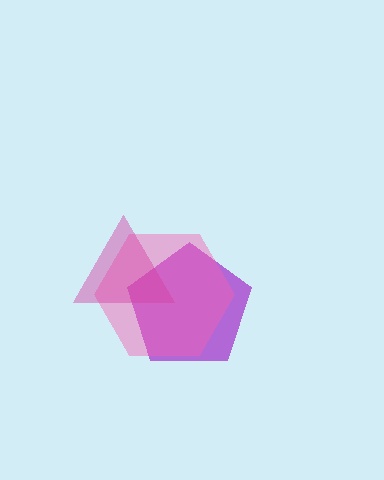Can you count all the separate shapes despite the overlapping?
Yes, there are 3 separate shapes.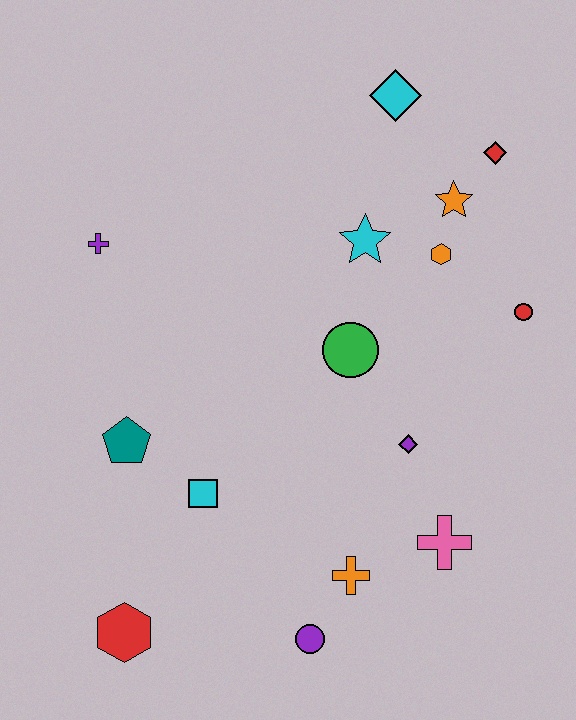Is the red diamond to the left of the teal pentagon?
No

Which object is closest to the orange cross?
The purple circle is closest to the orange cross.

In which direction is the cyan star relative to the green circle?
The cyan star is above the green circle.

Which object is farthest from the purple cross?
The pink cross is farthest from the purple cross.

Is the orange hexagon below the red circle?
No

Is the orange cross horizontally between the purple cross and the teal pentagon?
No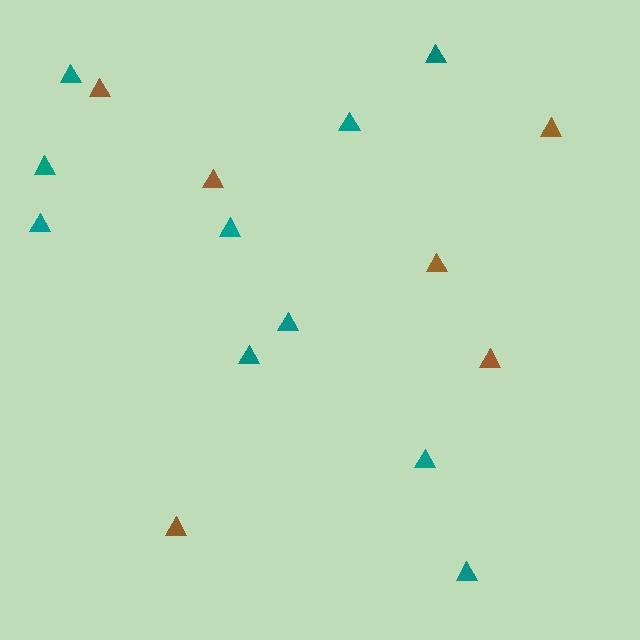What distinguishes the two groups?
There are 2 groups: one group of brown triangles (6) and one group of teal triangles (10).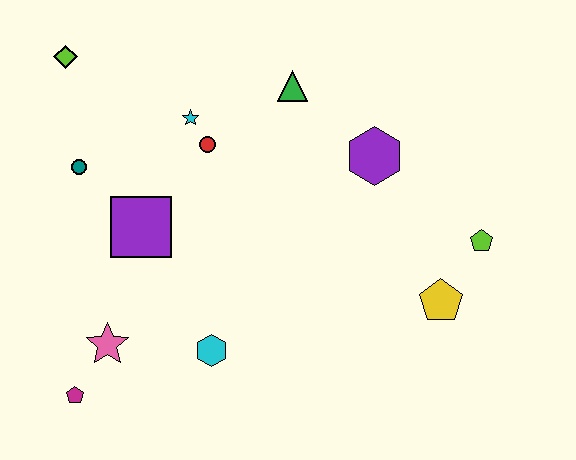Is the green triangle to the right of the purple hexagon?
No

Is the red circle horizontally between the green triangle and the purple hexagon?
No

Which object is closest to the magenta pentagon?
The pink star is closest to the magenta pentagon.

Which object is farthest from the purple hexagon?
The magenta pentagon is farthest from the purple hexagon.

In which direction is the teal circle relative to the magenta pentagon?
The teal circle is above the magenta pentagon.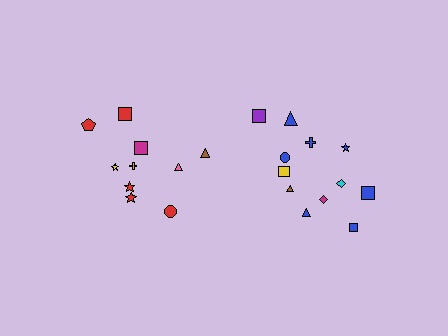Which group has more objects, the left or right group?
The right group.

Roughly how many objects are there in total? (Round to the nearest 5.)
Roughly 20 objects in total.